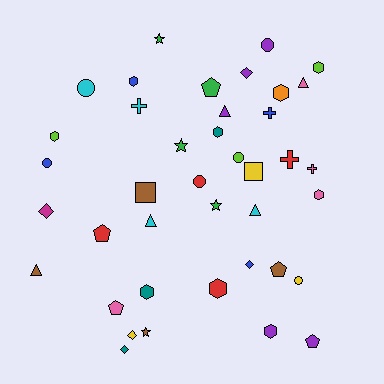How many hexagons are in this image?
There are 9 hexagons.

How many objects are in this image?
There are 40 objects.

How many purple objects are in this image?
There are 5 purple objects.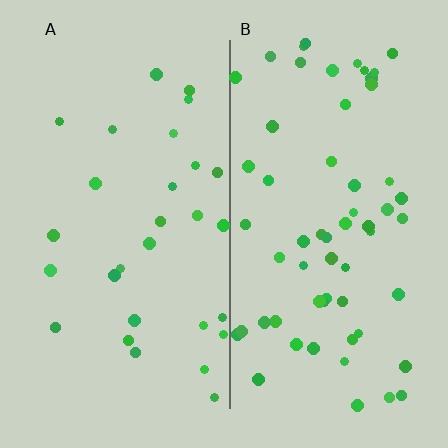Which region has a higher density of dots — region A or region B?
B (the right).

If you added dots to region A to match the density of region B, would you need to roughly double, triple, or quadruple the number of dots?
Approximately double.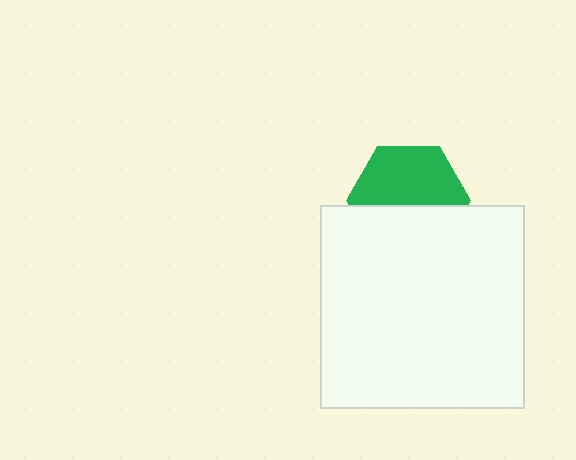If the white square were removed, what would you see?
You would see the complete green hexagon.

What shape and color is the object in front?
The object in front is a white square.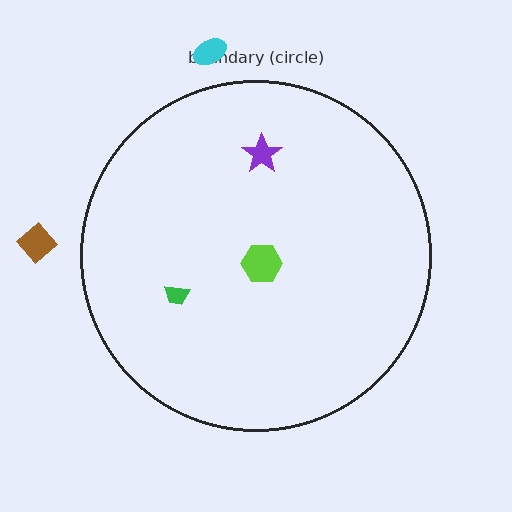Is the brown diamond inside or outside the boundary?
Outside.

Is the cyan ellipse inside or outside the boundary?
Outside.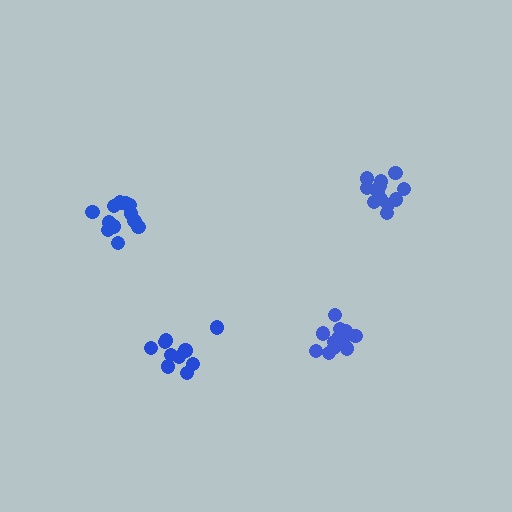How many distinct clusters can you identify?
There are 4 distinct clusters.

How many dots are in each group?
Group 1: 12 dots, Group 2: 12 dots, Group 3: 10 dots, Group 4: 12 dots (46 total).